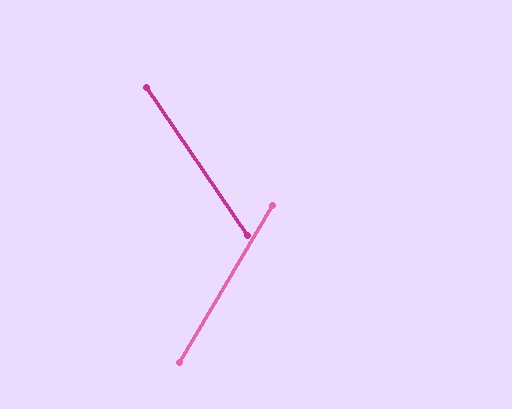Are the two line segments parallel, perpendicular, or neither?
Neither parallel nor perpendicular — they differ by about 65°.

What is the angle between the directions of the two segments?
Approximately 65 degrees.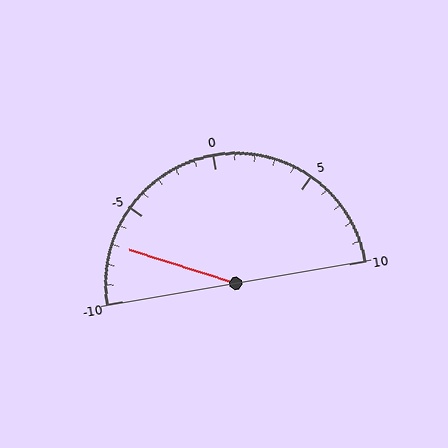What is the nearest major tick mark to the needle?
The nearest major tick mark is -5.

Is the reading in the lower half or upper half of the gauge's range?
The reading is in the lower half of the range (-10 to 10).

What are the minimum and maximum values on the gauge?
The gauge ranges from -10 to 10.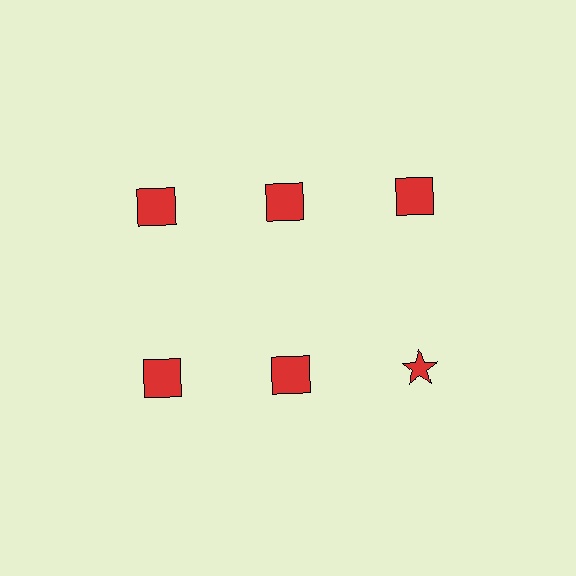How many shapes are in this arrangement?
There are 6 shapes arranged in a grid pattern.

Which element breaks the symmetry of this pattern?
The red star in the second row, center column breaks the symmetry. All other shapes are red squares.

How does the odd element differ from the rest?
It has a different shape: star instead of square.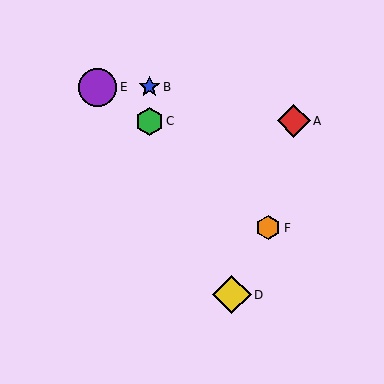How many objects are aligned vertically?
2 objects (B, C) are aligned vertically.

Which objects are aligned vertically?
Objects B, C are aligned vertically.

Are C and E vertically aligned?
No, C is at x≈149 and E is at x≈98.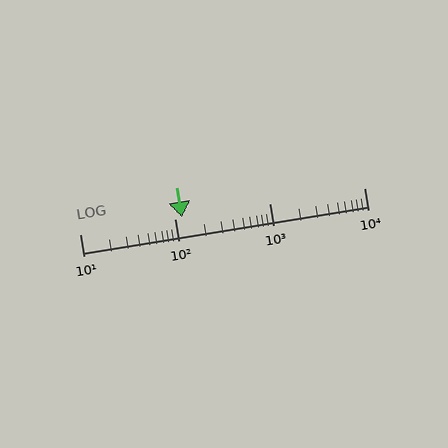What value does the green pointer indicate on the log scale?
The pointer indicates approximately 120.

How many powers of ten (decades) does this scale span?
The scale spans 3 decades, from 10 to 10000.